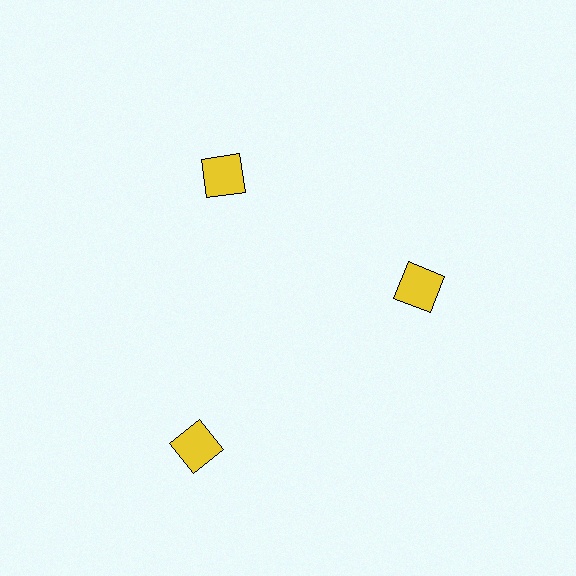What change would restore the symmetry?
The symmetry would be restored by moving it inward, back onto the ring so that all 3 squares sit at equal angles and equal distance from the center.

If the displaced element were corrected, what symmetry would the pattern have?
It would have 3-fold rotational symmetry — the pattern would map onto itself every 120 degrees.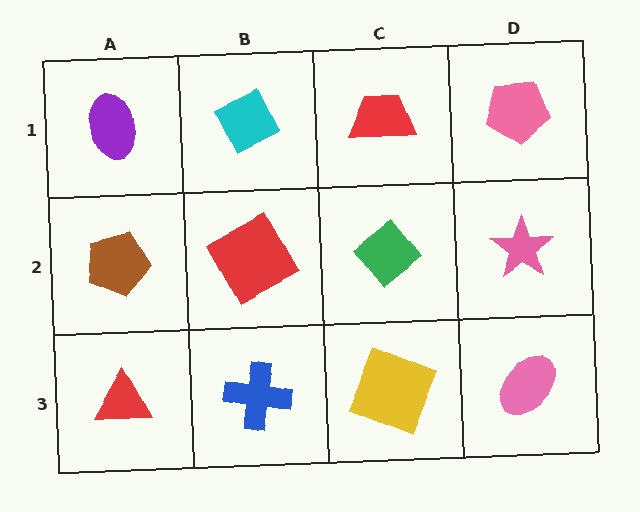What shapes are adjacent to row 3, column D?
A pink star (row 2, column D), a yellow square (row 3, column C).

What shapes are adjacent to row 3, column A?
A brown pentagon (row 2, column A), a blue cross (row 3, column B).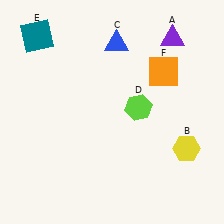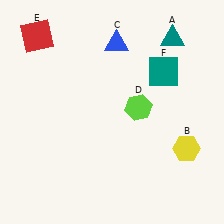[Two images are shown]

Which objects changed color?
A changed from purple to teal. E changed from teal to red. F changed from orange to teal.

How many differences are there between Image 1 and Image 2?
There are 3 differences between the two images.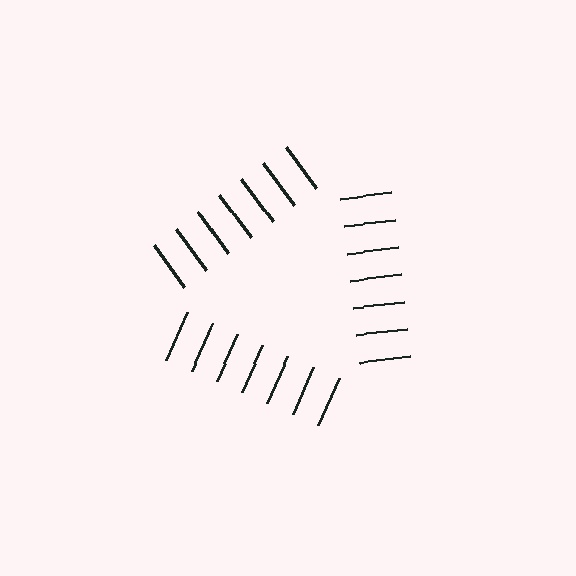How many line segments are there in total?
21 — 7 along each of the 3 edges.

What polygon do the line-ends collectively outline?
An illusory triangle — the line segments terminate on its edges but no continuous stroke is drawn.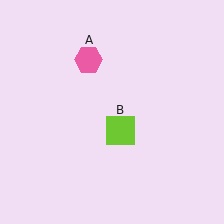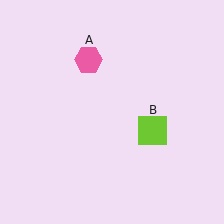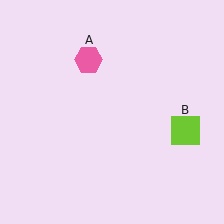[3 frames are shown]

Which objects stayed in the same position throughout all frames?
Pink hexagon (object A) remained stationary.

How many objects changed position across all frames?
1 object changed position: lime square (object B).